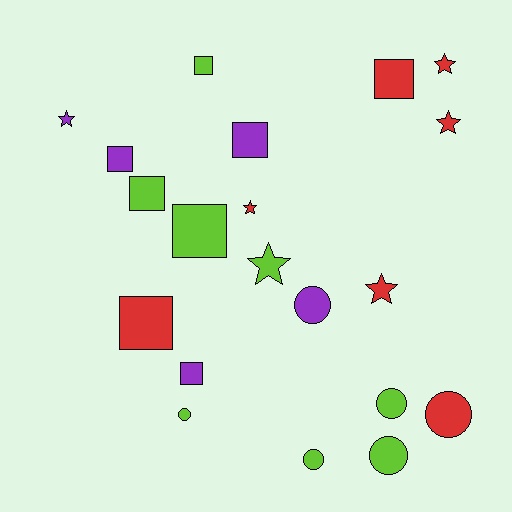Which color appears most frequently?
Lime, with 8 objects.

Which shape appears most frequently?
Square, with 8 objects.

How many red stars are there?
There are 4 red stars.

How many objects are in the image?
There are 20 objects.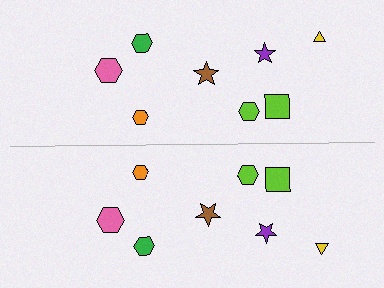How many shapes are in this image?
There are 16 shapes in this image.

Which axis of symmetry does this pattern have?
The pattern has a horizontal axis of symmetry running through the center of the image.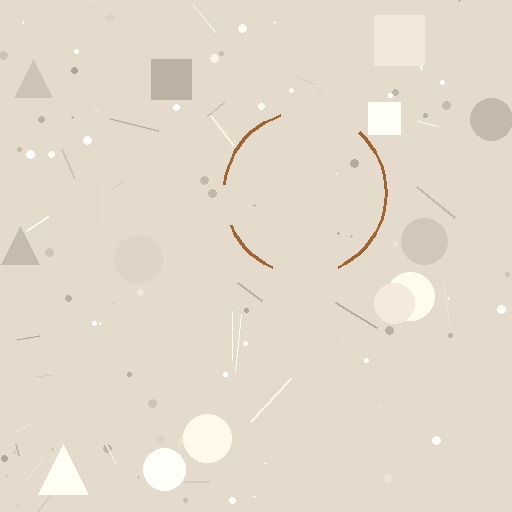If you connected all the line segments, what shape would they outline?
They would outline a circle.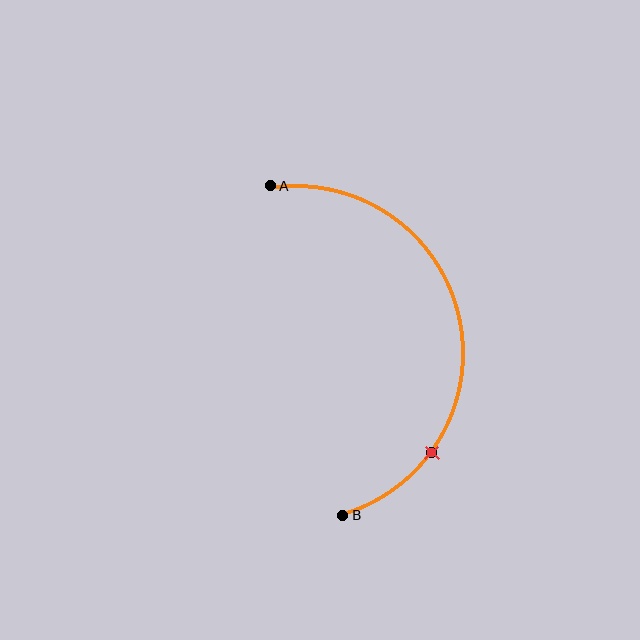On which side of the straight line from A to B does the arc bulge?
The arc bulges to the right of the straight line connecting A and B.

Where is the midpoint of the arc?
The arc midpoint is the point on the curve farthest from the straight line joining A and B. It sits to the right of that line.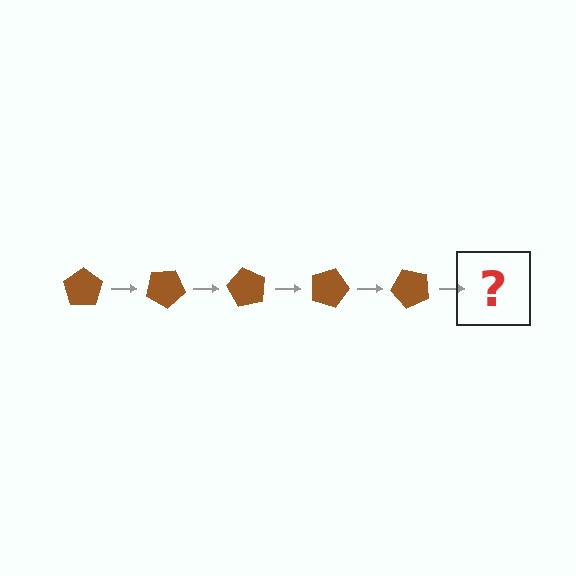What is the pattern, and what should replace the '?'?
The pattern is that the pentagon rotates 30 degrees each step. The '?' should be a brown pentagon rotated 150 degrees.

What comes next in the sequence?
The next element should be a brown pentagon rotated 150 degrees.